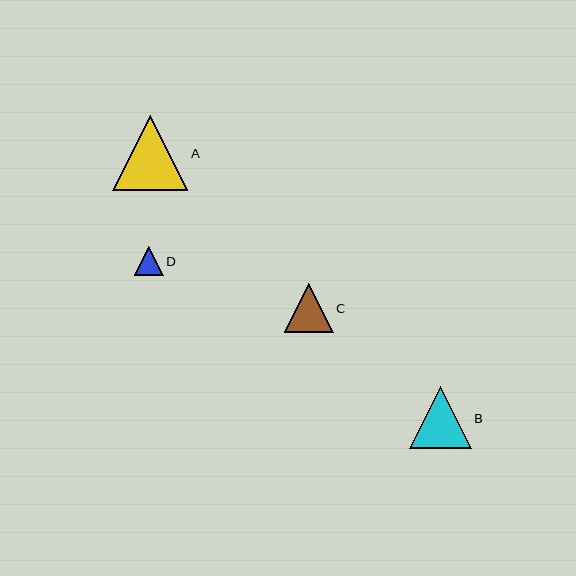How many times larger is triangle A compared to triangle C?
Triangle A is approximately 1.5 times the size of triangle C.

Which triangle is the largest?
Triangle A is the largest with a size of approximately 75 pixels.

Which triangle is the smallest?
Triangle D is the smallest with a size of approximately 29 pixels.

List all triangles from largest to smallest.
From largest to smallest: A, B, C, D.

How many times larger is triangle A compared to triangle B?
Triangle A is approximately 1.2 times the size of triangle B.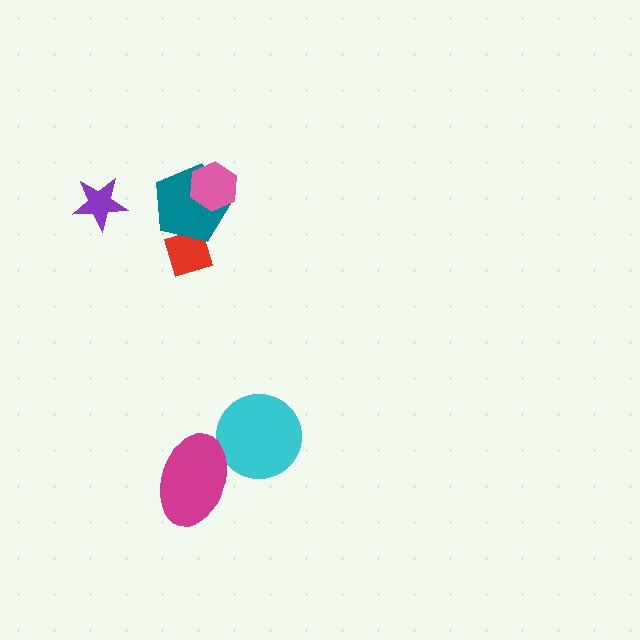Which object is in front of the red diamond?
The teal pentagon is in front of the red diamond.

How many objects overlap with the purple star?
0 objects overlap with the purple star.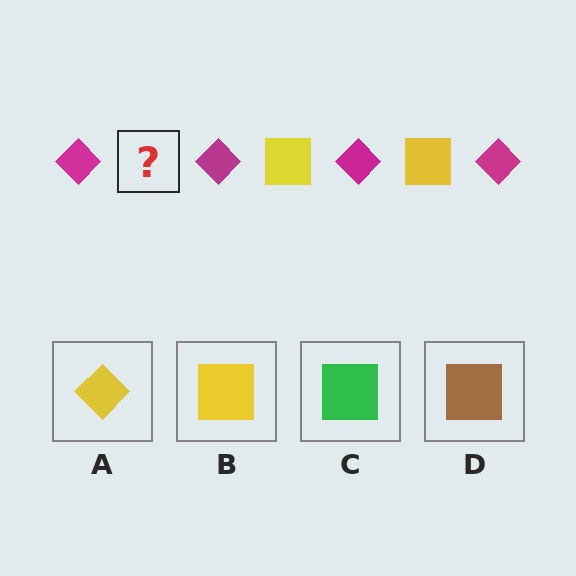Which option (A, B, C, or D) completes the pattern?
B.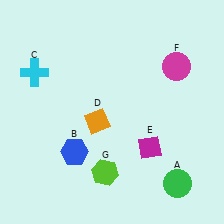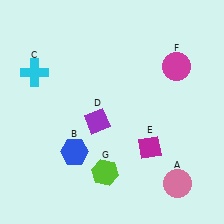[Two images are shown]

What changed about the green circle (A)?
In Image 1, A is green. In Image 2, it changed to pink.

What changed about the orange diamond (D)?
In Image 1, D is orange. In Image 2, it changed to purple.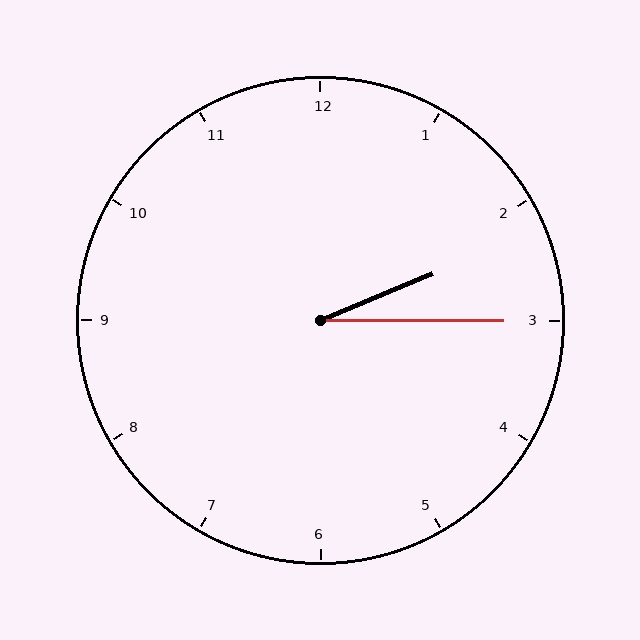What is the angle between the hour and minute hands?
Approximately 22 degrees.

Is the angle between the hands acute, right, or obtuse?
It is acute.